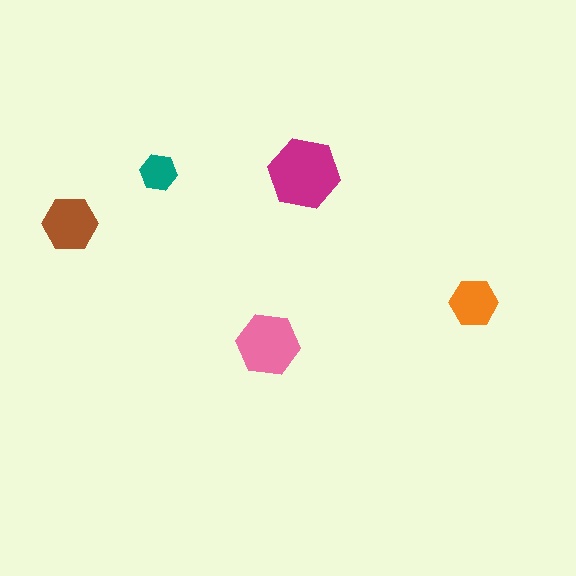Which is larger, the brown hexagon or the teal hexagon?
The brown one.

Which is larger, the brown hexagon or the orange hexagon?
The brown one.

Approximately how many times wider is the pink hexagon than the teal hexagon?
About 1.5 times wider.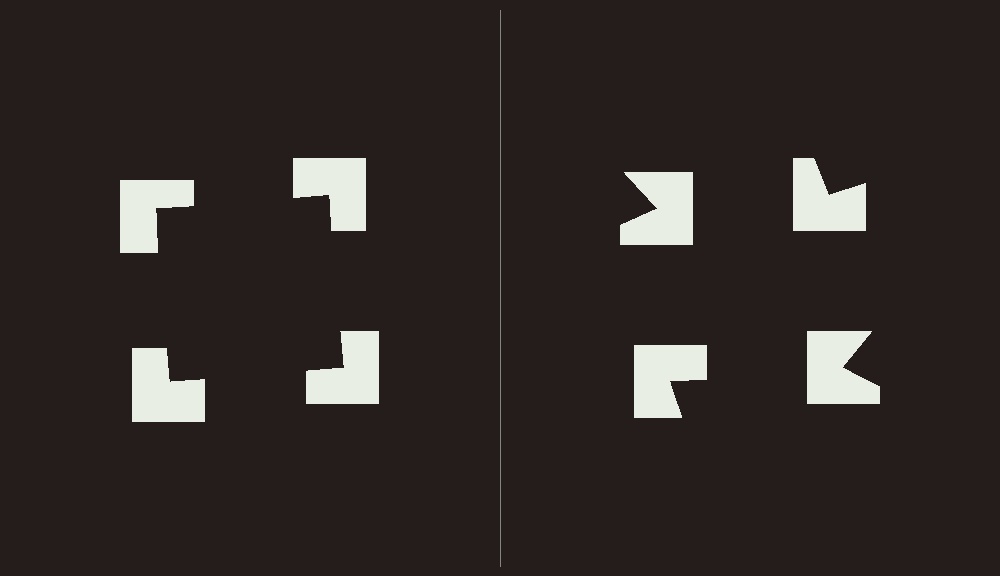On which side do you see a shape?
An illusory square appears on the left side. On the right side the wedge cuts are rotated, so no coherent shape forms.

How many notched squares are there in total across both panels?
8 — 4 on each side.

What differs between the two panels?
The notched squares are positioned identically on both sides; only the wedge orientations differ. On the left they align to a square; on the right they are misaligned.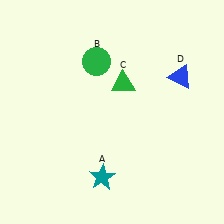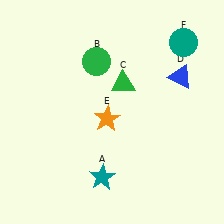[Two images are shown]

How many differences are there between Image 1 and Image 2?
There are 2 differences between the two images.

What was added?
An orange star (E), a teal circle (F) were added in Image 2.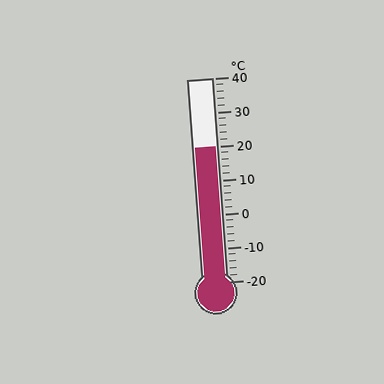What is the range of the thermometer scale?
The thermometer scale ranges from -20°C to 40°C.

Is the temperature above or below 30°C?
The temperature is below 30°C.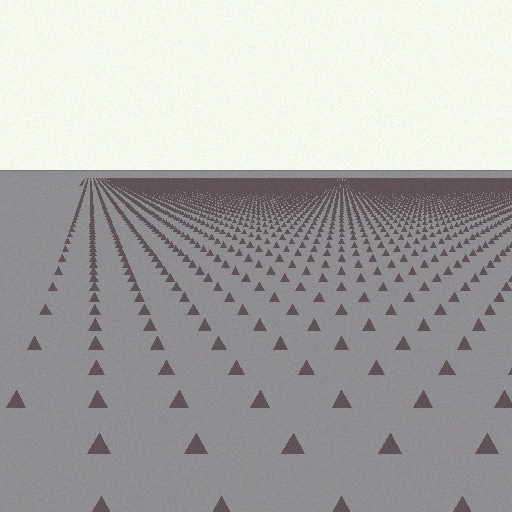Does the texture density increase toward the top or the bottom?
Density increases toward the top.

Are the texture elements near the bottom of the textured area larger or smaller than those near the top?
Larger. Near the bottom, elements are closer to the viewer and appear at a bigger on-screen size.